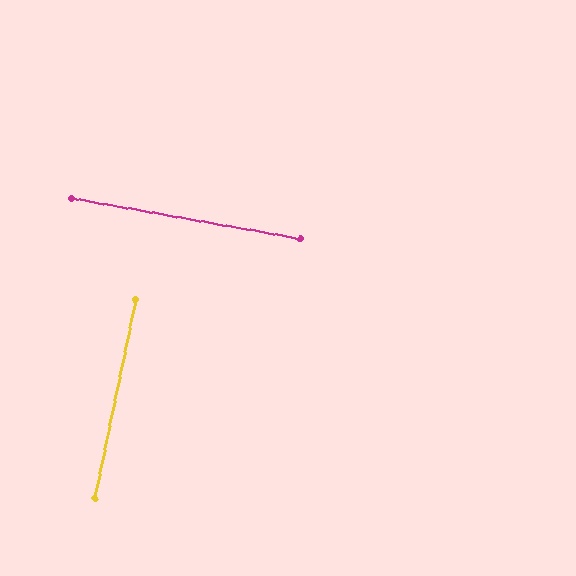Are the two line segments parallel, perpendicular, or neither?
Perpendicular — they meet at approximately 88°.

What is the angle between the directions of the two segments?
Approximately 88 degrees.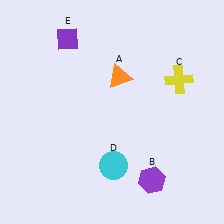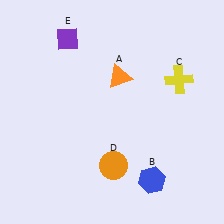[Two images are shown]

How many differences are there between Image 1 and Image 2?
There are 2 differences between the two images.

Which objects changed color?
B changed from purple to blue. D changed from cyan to orange.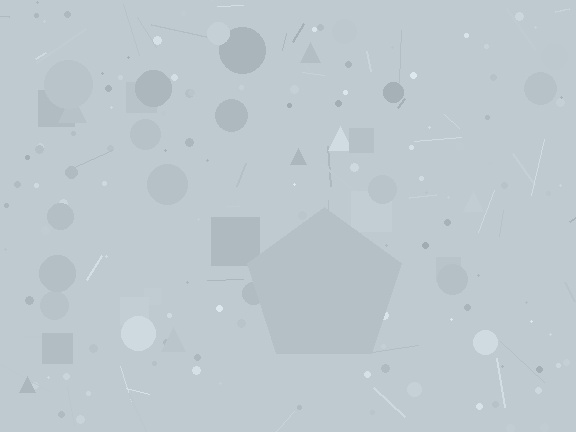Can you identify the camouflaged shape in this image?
The camouflaged shape is a pentagon.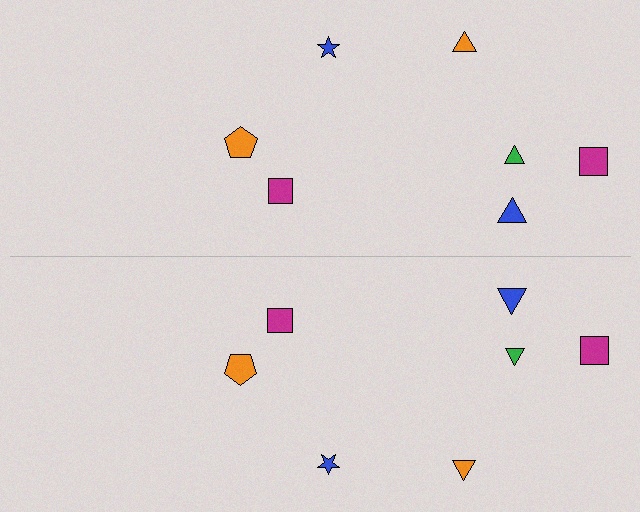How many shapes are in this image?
There are 14 shapes in this image.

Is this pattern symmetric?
Yes, this pattern has bilateral (reflection) symmetry.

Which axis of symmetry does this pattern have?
The pattern has a horizontal axis of symmetry running through the center of the image.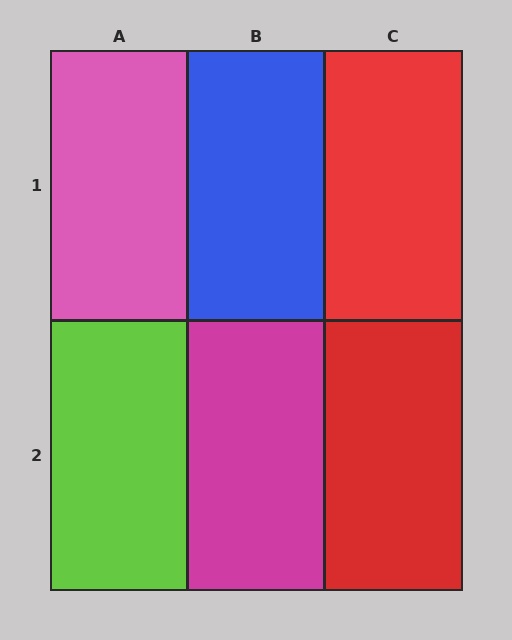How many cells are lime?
1 cell is lime.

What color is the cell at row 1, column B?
Blue.